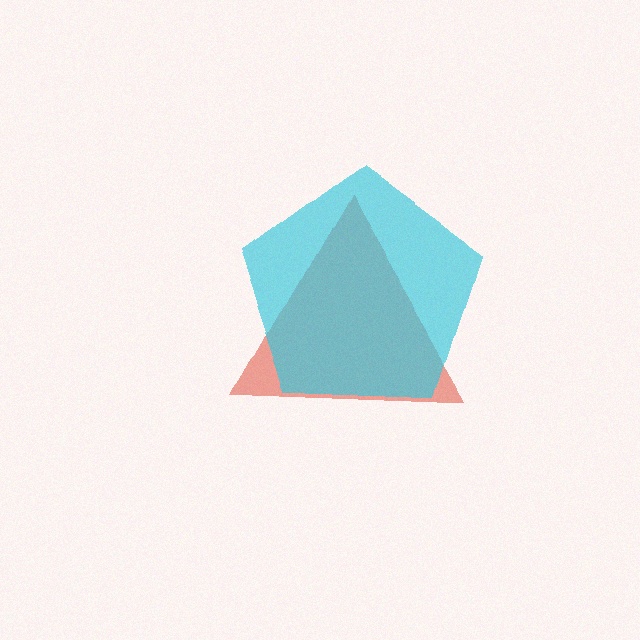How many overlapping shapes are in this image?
There are 2 overlapping shapes in the image.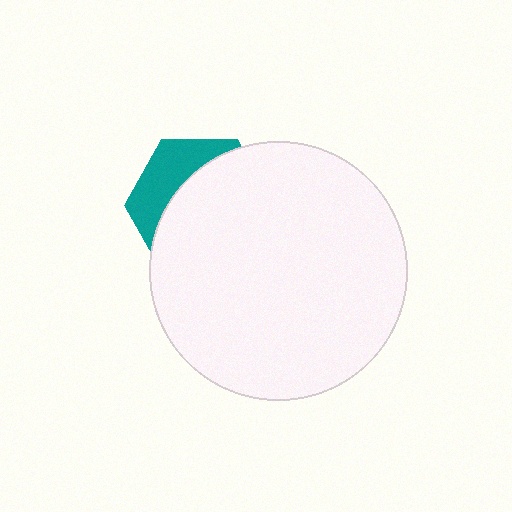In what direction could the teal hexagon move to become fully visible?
The teal hexagon could move toward the upper-left. That would shift it out from behind the white circle entirely.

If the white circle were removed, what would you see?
You would see the complete teal hexagon.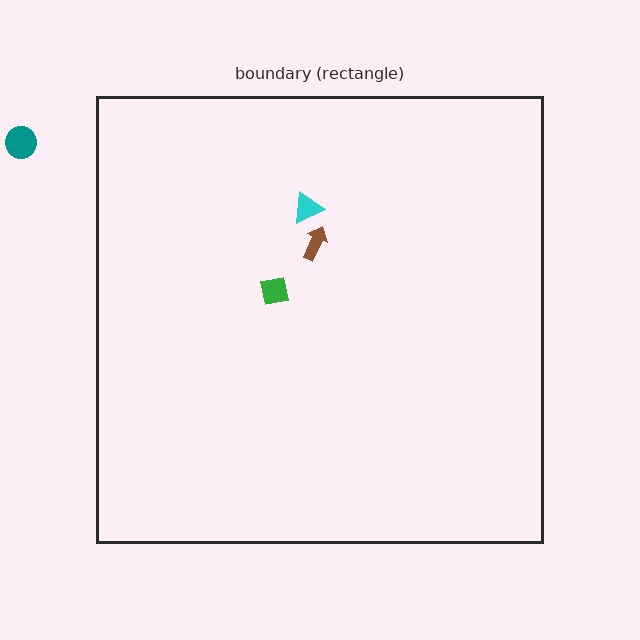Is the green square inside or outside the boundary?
Inside.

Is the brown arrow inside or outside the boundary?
Inside.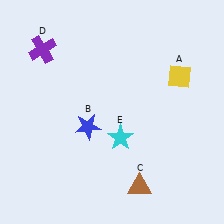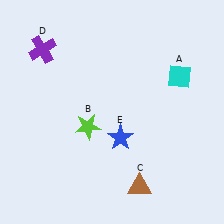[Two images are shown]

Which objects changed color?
A changed from yellow to cyan. B changed from blue to lime. E changed from cyan to blue.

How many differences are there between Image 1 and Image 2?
There are 3 differences between the two images.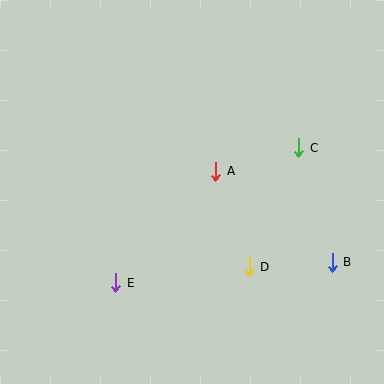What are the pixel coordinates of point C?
Point C is at (299, 148).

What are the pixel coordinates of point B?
Point B is at (332, 262).